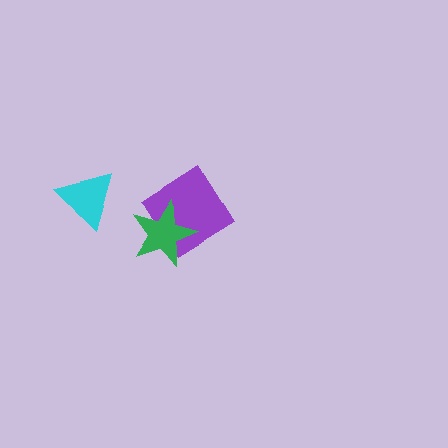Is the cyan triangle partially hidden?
No, no other shape covers it.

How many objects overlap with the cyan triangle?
0 objects overlap with the cyan triangle.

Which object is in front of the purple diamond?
The green star is in front of the purple diamond.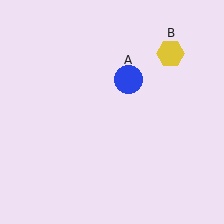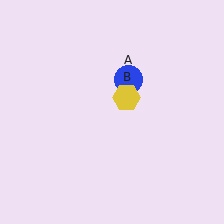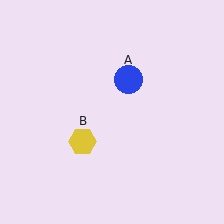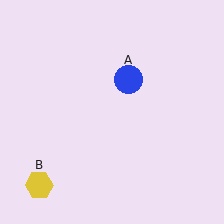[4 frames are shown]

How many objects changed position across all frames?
1 object changed position: yellow hexagon (object B).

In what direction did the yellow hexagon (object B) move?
The yellow hexagon (object B) moved down and to the left.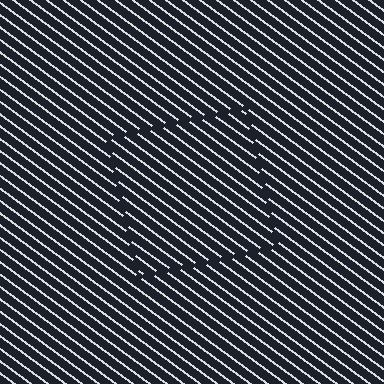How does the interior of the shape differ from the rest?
The interior of the shape contains the same grating, shifted by half a period — the contour is defined by the phase discontinuity where line-ends from the inner and outer gratings abut.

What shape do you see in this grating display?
An illusory square. The interior of the shape contains the same grating, shifted by half a period — the contour is defined by the phase discontinuity where line-ends from the inner and outer gratings abut.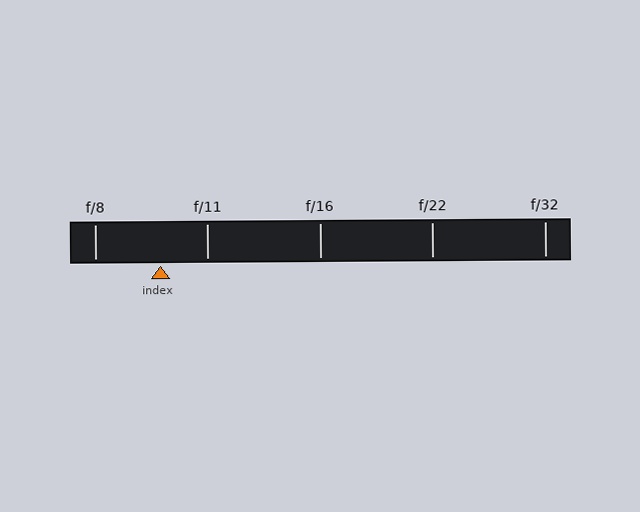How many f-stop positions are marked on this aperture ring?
There are 5 f-stop positions marked.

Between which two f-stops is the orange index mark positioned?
The index mark is between f/8 and f/11.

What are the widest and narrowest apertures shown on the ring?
The widest aperture shown is f/8 and the narrowest is f/32.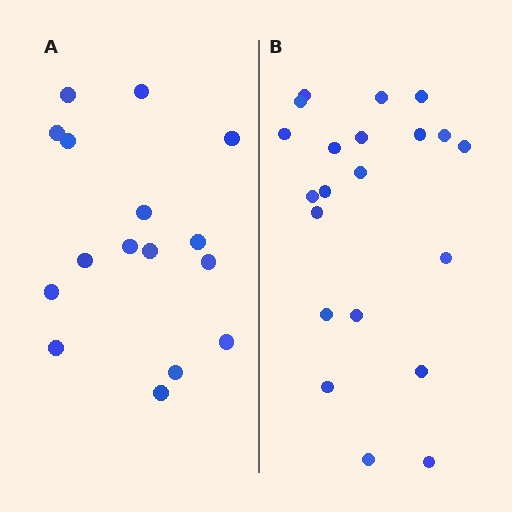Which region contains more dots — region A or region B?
Region B (the right region) has more dots.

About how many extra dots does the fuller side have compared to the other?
Region B has about 5 more dots than region A.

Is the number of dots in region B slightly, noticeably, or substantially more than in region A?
Region B has noticeably more, but not dramatically so. The ratio is roughly 1.3 to 1.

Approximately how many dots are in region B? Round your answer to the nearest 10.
About 20 dots. (The exact count is 21, which rounds to 20.)